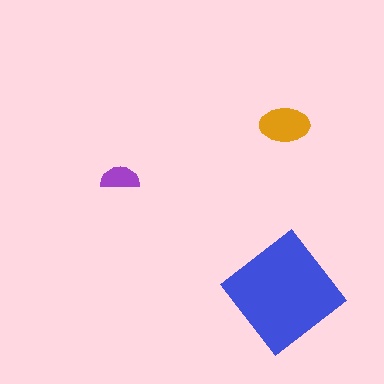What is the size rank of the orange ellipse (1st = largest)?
2nd.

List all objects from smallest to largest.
The purple semicircle, the orange ellipse, the blue diamond.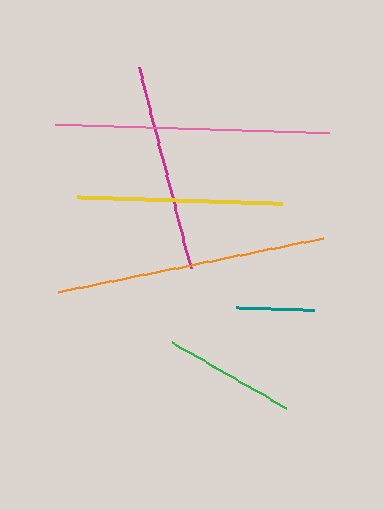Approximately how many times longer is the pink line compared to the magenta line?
The pink line is approximately 1.3 times the length of the magenta line.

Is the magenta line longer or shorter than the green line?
The magenta line is longer than the green line.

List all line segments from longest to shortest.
From longest to shortest: pink, orange, magenta, yellow, green, teal.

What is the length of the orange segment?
The orange segment is approximately 270 pixels long.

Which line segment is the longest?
The pink line is the longest at approximately 275 pixels.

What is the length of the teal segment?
The teal segment is approximately 78 pixels long.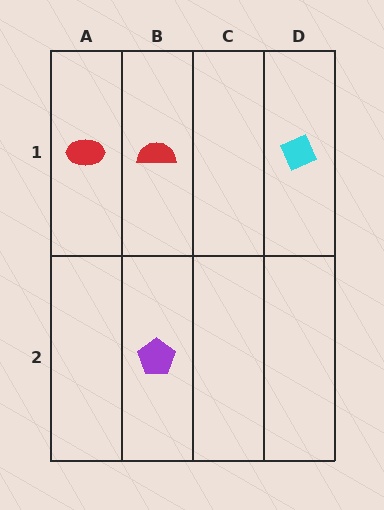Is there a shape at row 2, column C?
No, that cell is empty.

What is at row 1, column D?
A cyan diamond.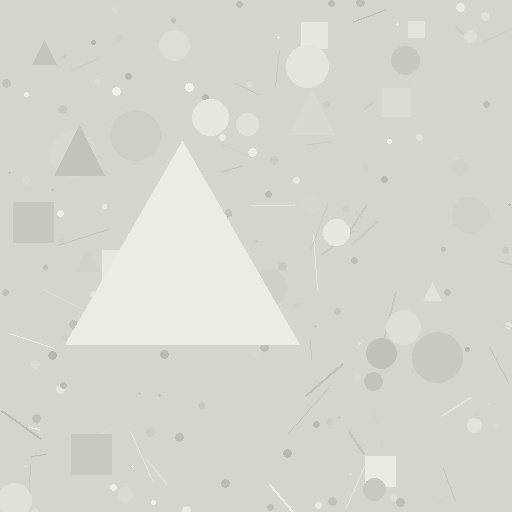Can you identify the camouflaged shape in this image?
The camouflaged shape is a triangle.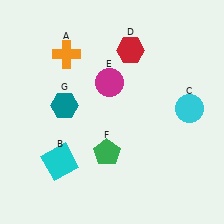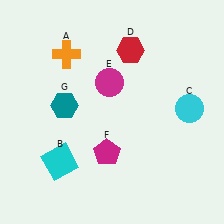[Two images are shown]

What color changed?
The pentagon (F) changed from green in Image 1 to magenta in Image 2.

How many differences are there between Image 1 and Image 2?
There is 1 difference between the two images.